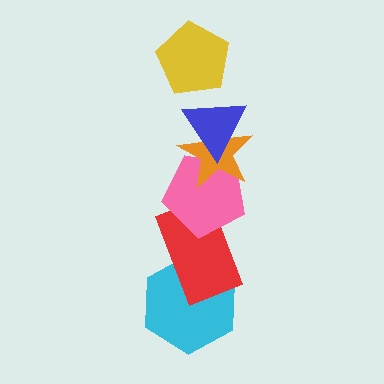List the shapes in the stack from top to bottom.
From top to bottom: the yellow pentagon, the blue triangle, the orange star, the pink pentagon, the red rectangle, the cyan hexagon.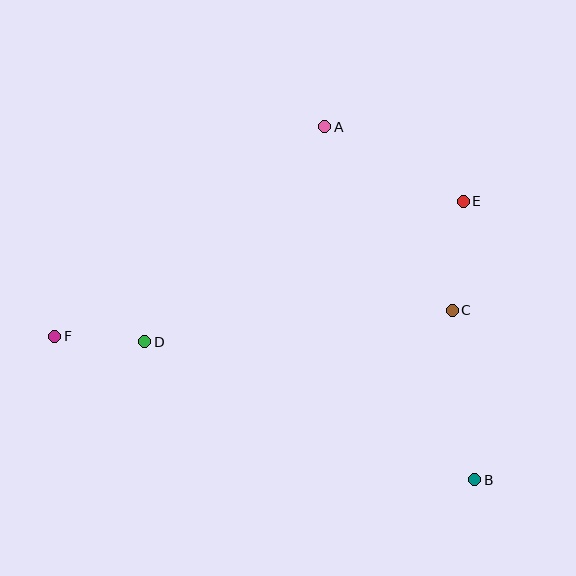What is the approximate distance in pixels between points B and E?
The distance between B and E is approximately 279 pixels.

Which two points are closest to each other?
Points D and F are closest to each other.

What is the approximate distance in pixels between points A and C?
The distance between A and C is approximately 224 pixels.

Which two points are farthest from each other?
Points B and F are farthest from each other.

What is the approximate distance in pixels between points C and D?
The distance between C and D is approximately 309 pixels.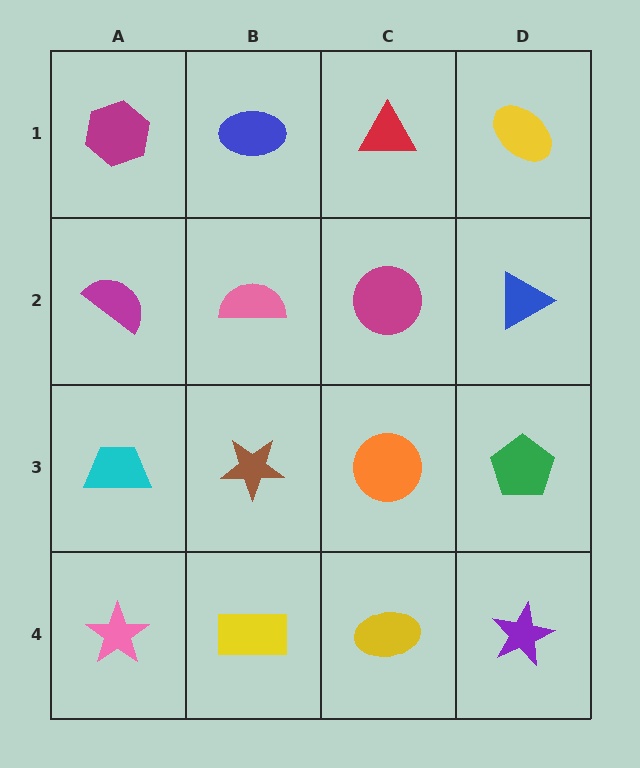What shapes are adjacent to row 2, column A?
A magenta hexagon (row 1, column A), a cyan trapezoid (row 3, column A), a pink semicircle (row 2, column B).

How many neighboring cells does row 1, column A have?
2.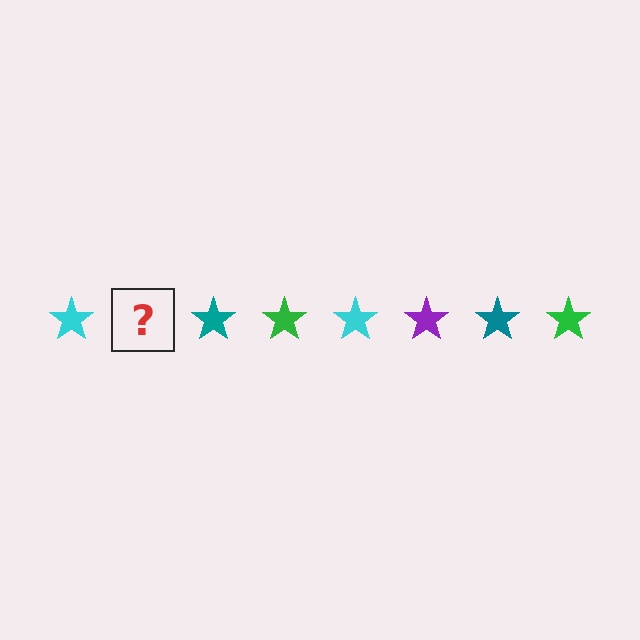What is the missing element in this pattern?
The missing element is a purple star.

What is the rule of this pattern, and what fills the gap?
The rule is that the pattern cycles through cyan, purple, teal, green stars. The gap should be filled with a purple star.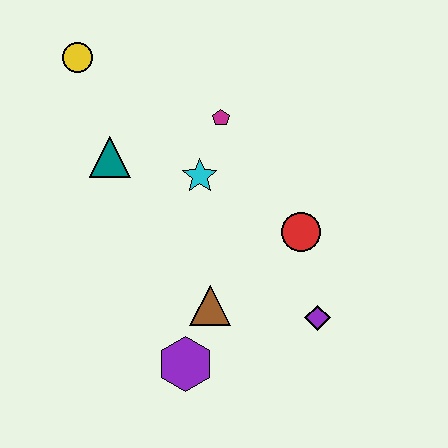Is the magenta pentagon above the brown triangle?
Yes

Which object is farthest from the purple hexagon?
The yellow circle is farthest from the purple hexagon.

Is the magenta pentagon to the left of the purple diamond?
Yes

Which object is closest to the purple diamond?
The red circle is closest to the purple diamond.